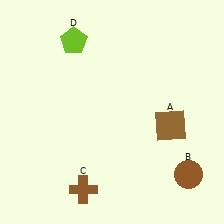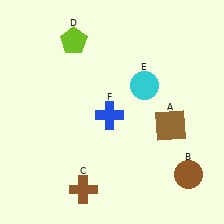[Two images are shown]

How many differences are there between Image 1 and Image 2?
There are 2 differences between the two images.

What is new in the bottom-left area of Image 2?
A blue cross (F) was added in the bottom-left area of Image 2.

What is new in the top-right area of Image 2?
A cyan circle (E) was added in the top-right area of Image 2.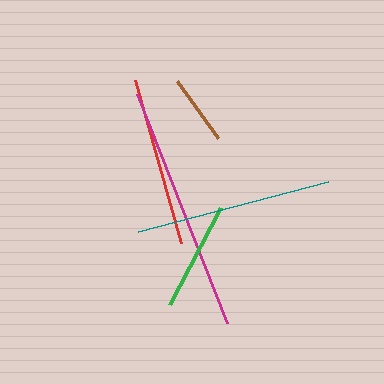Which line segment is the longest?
The magenta line is the longest at approximately 246 pixels.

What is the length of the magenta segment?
The magenta segment is approximately 246 pixels long.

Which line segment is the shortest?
The brown line is the shortest at approximately 71 pixels.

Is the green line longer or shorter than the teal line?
The teal line is longer than the green line.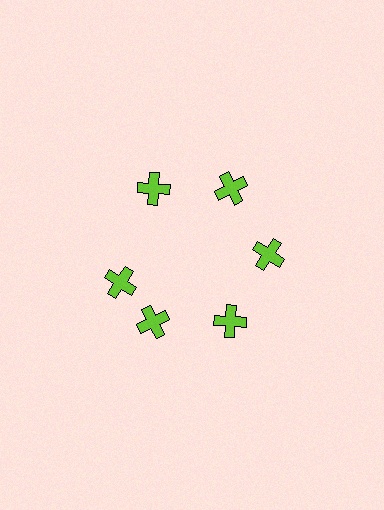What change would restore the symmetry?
The symmetry would be restored by rotating it back into even spacing with its neighbors so that all 6 crosses sit at equal angles and equal distance from the center.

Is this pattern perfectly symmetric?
No. The 6 lime crosses are arranged in a ring, but one element near the 9 o'clock position is rotated out of alignment along the ring, breaking the 6-fold rotational symmetry.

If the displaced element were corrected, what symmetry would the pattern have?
It would have 6-fold rotational symmetry — the pattern would map onto itself every 60 degrees.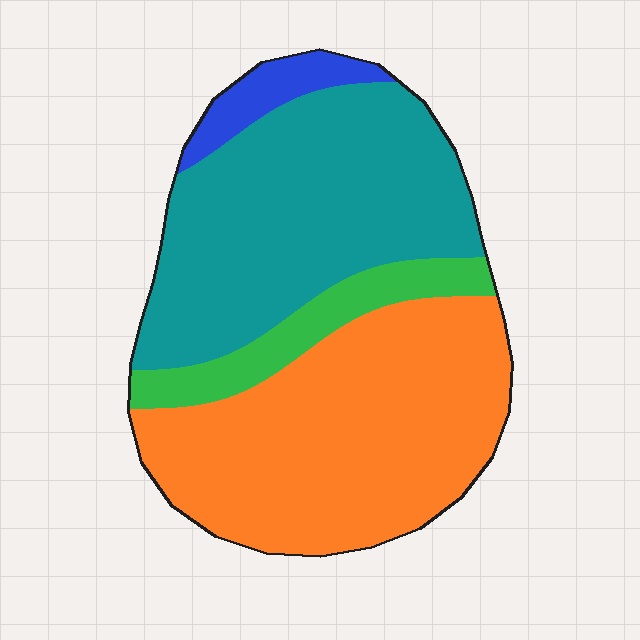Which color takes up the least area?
Blue, at roughly 5%.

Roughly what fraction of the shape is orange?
Orange covers 44% of the shape.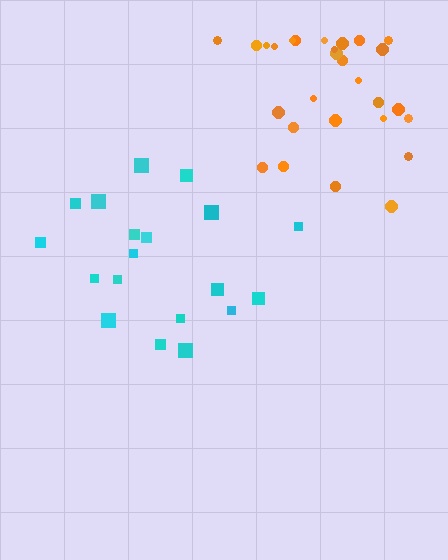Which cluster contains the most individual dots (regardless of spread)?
Orange (28).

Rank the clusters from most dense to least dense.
orange, cyan.